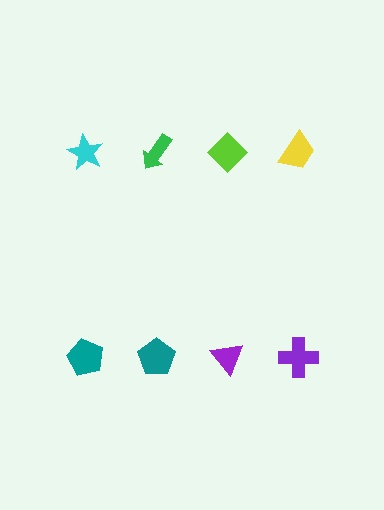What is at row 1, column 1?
A cyan star.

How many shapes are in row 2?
4 shapes.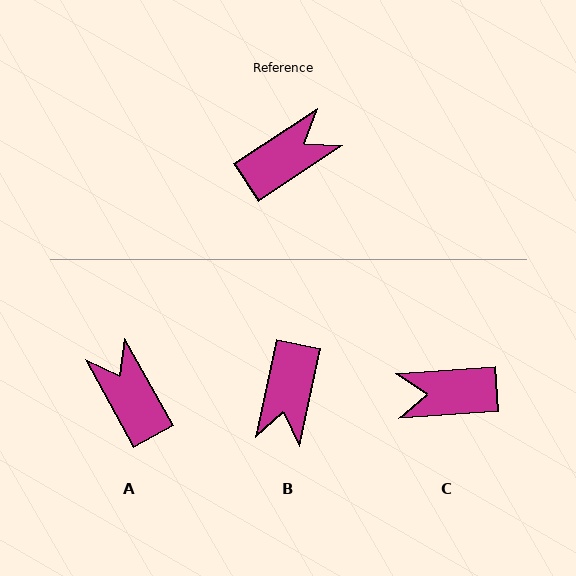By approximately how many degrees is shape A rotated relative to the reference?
Approximately 85 degrees counter-clockwise.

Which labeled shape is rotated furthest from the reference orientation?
C, about 150 degrees away.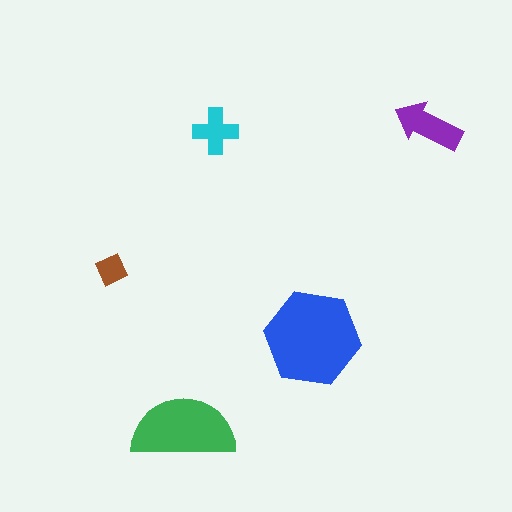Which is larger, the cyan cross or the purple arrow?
The purple arrow.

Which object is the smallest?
The brown diamond.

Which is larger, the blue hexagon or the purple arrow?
The blue hexagon.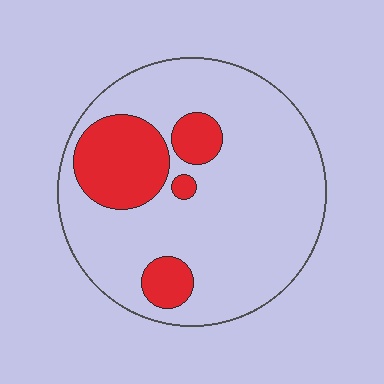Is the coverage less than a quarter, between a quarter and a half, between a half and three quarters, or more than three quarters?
Less than a quarter.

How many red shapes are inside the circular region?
4.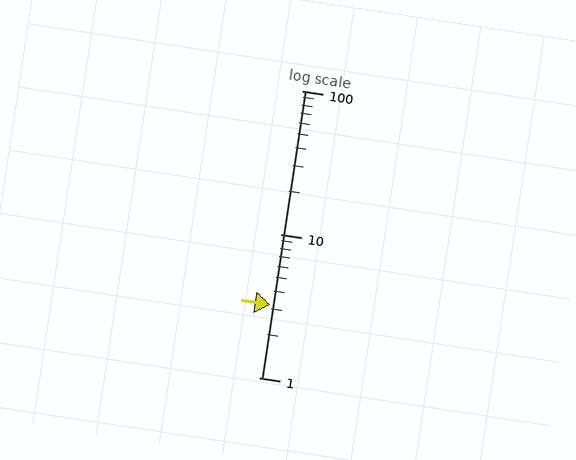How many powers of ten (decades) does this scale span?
The scale spans 2 decades, from 1 to 100.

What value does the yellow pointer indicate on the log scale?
The pointer indicates approximately 3.2.